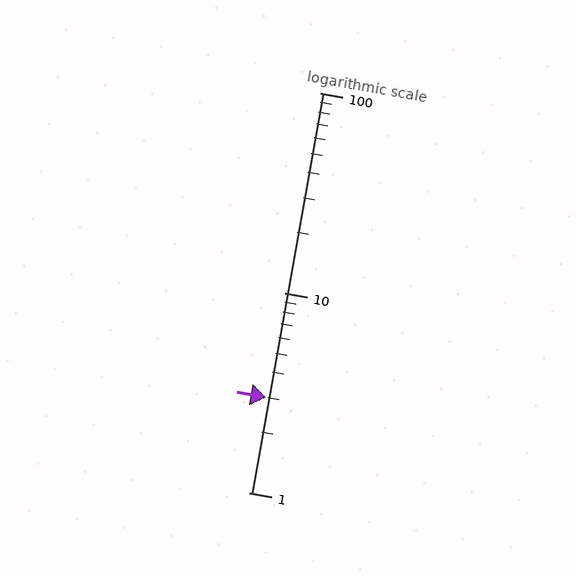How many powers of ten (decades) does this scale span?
The scale spans 2 decades, from 1 to 100.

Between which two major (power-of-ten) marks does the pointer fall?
The pointer is between 1 and 10.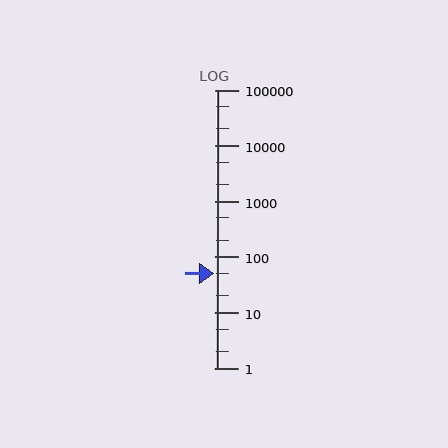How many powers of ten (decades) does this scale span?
The scale spans 5 decades, from 1 to 100000.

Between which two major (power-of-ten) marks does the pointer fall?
The pointer is between 10 and 100.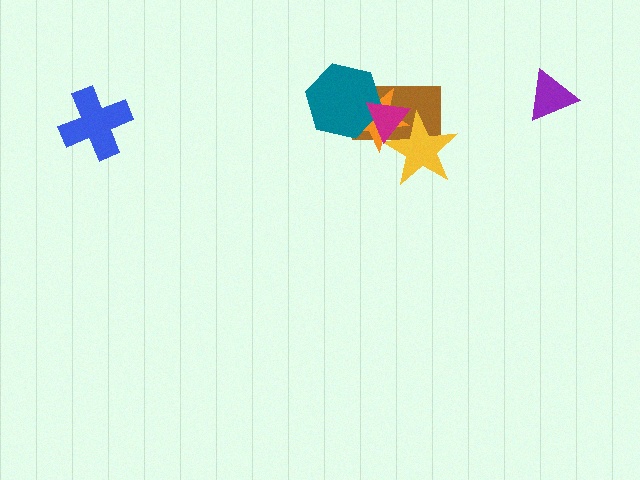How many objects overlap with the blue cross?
0 objects overlap with the blue cross.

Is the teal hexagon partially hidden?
Yes, it is partially covered by another shape.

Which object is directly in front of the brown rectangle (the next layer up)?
The yellow star is directly in front of the brown rectangle.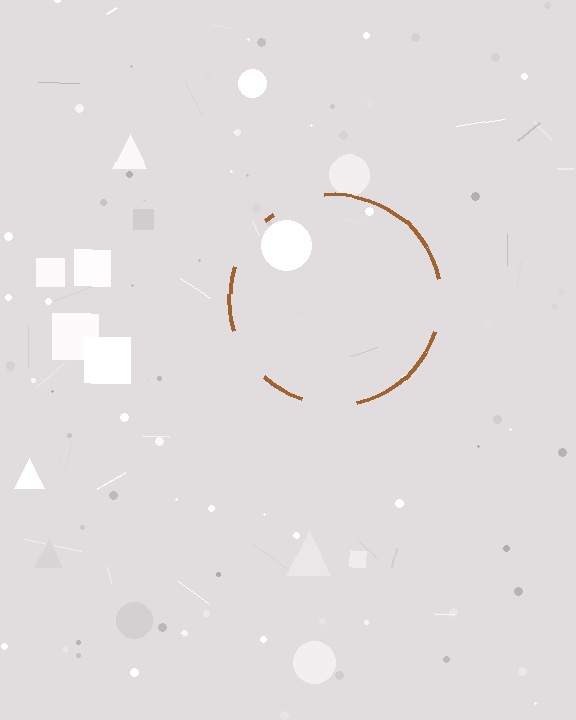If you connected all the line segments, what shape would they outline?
They would outline a circle.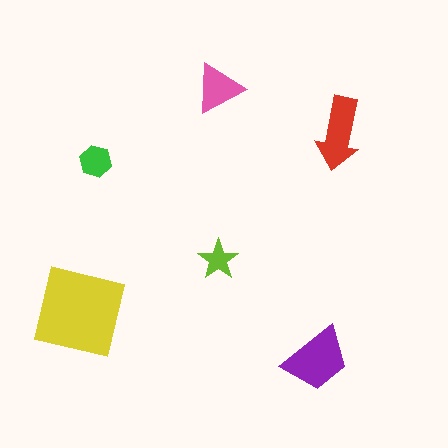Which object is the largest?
The yellow square.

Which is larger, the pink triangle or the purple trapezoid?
The purple trapezoid.